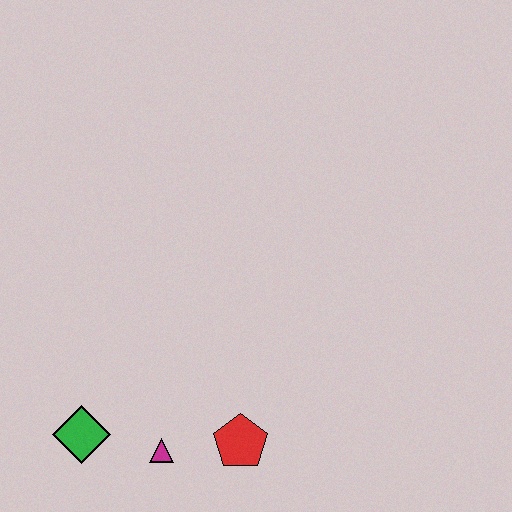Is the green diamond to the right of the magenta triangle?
No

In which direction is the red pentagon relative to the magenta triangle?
The red pentagon is to the right of the magenta triangle.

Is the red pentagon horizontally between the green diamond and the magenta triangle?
No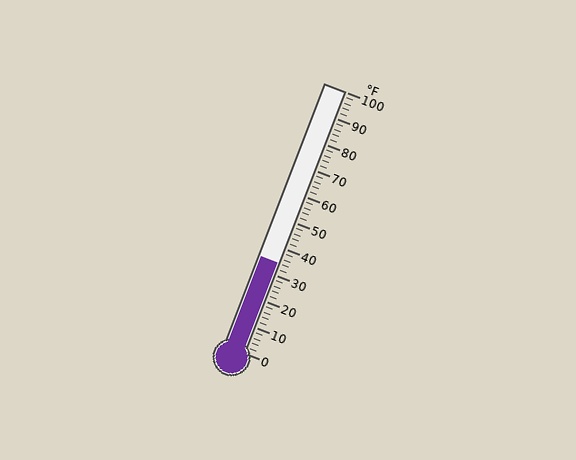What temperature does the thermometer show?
The thermometer shows approximately 34°F.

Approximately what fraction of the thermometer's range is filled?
The thermometer is filled to approximately 35% of its range.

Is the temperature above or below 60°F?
The temperature is below 60°F.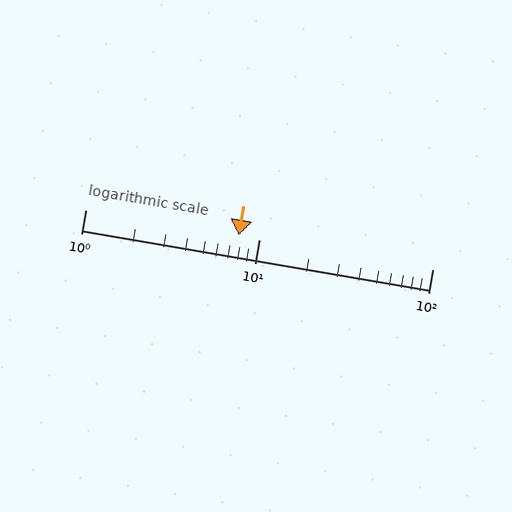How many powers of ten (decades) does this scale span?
The scale spans 2 decades, from 1 to 100.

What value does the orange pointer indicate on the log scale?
The pointer indicates approximately 7.6.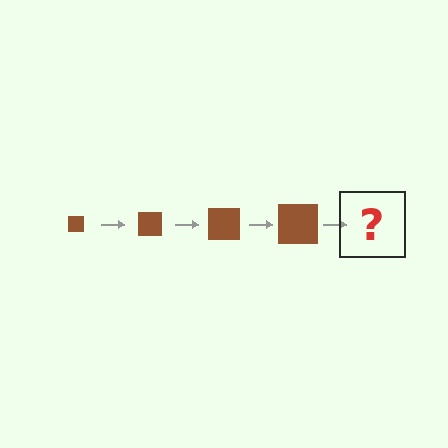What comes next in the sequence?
The next element should be a brown square, larger than the previous one.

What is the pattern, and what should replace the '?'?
The pattern is that the square gets progressively larger each step. The '?' should be a brown square, larger than the previous one.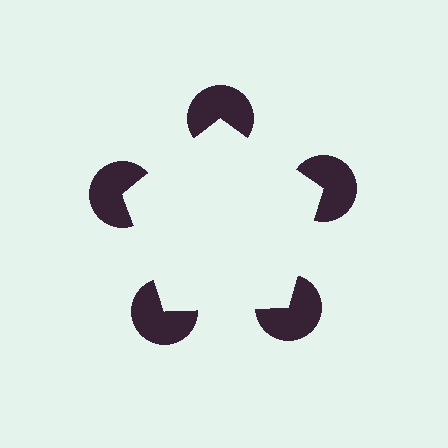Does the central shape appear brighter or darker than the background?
It typically appears slightly brighter than the background, even though no actual brightness change is drawn.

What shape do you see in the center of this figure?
An illusory pentagon — its edges are inferred from the aligned wedge cuts in the pac-man discs, not physically drawn.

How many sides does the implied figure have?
5 sides.